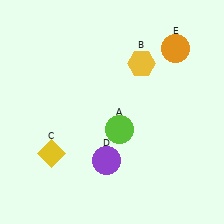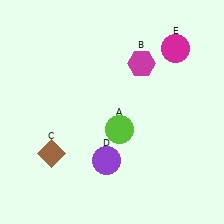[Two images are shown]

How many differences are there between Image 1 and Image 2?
There are 3 differences between the two images.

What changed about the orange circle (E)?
In Image 1, E is orange. In Image 2, it changed to magenta.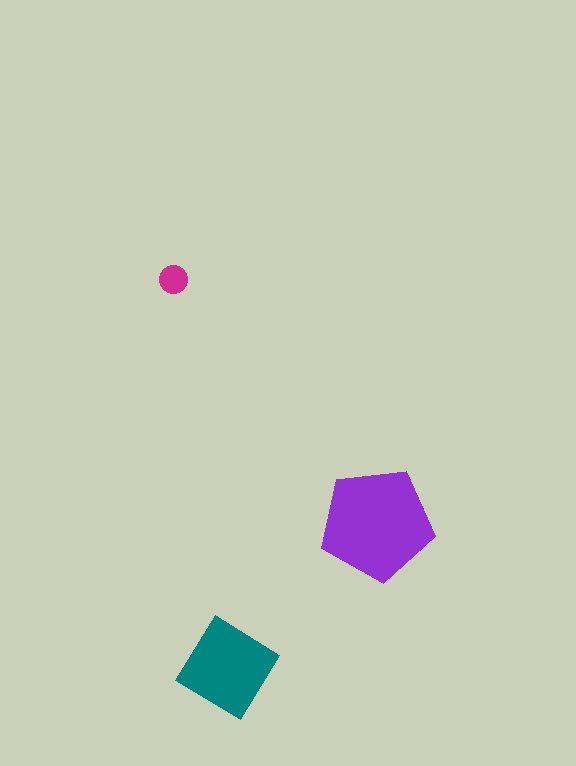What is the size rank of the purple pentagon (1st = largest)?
1st.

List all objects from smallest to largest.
The magenta circle, the teal diamond, the purple pentagon.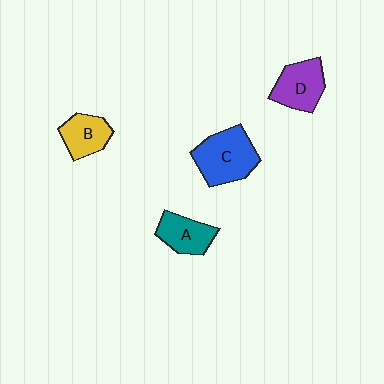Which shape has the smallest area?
Shape B (yellow).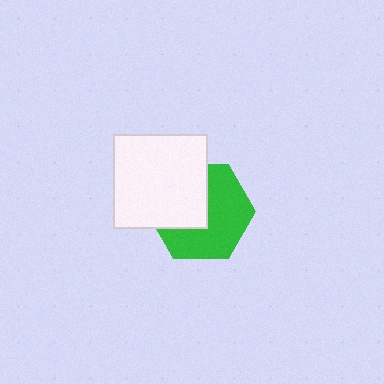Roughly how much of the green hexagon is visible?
About half of it is visible (roughly 58%).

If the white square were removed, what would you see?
You would see the complete green hexagon.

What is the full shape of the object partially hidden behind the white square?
The partially hidden object is a green hexagon.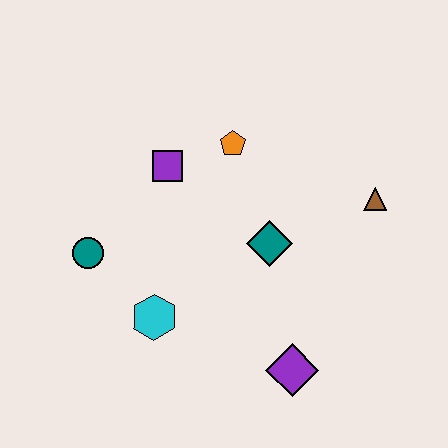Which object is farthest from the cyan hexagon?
The brown triangle is farthest from the cyan hexagon.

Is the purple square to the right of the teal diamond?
No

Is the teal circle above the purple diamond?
Yes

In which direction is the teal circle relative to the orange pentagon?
The teal circle is to the left of the orange pentagon.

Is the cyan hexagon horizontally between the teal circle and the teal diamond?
Yes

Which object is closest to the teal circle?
The cyan hexagon is closest to the teal circle.